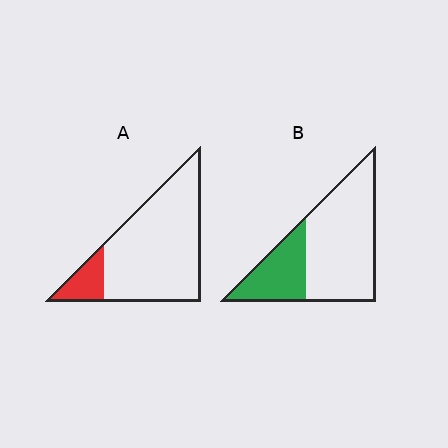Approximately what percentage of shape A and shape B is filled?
A is approximately 15% and B is approximately 30%.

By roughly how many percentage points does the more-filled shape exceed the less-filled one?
By roughly 15 percentage points (B over A).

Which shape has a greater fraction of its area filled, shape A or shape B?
Shape B.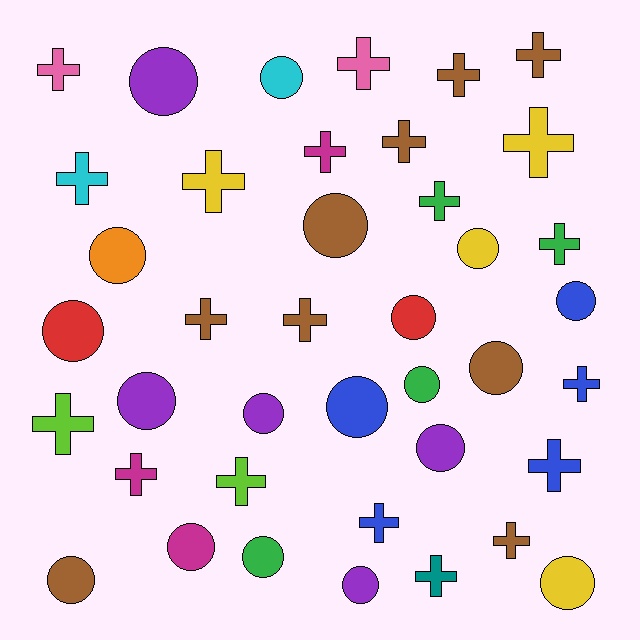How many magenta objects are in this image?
There are 3 magenta objects.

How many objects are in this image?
There are 40 objects.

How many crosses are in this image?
There are 21 crosses.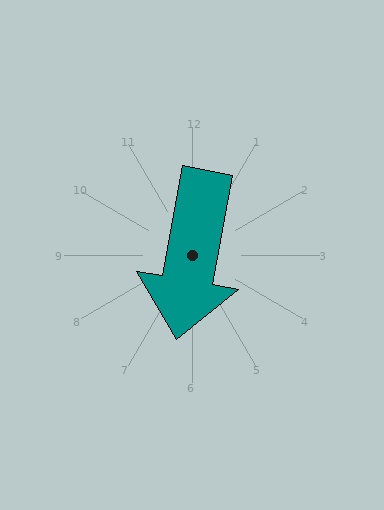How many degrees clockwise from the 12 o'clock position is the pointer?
Approximately 190 degrees.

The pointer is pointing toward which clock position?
Roughly 6 o'clock.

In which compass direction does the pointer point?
South.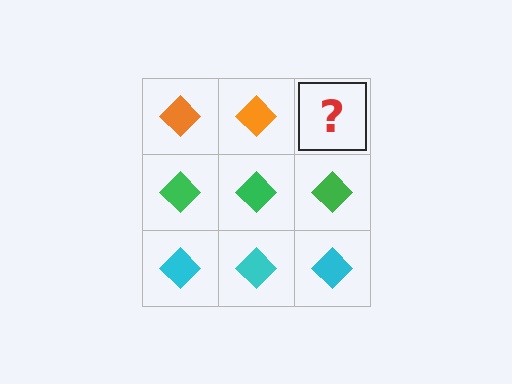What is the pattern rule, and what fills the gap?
The rule is that each row has a consistent color. The gap should be filled with an orange diamond.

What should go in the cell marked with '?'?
The missing cell should contain an orange diamond.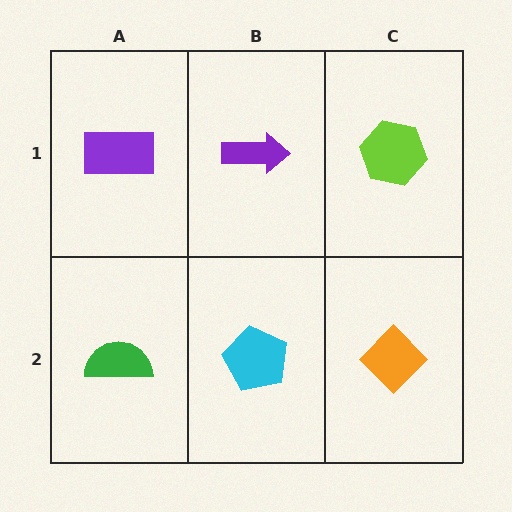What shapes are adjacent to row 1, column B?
A cyan pentagon (row 2, column B), a purple rectangle (row 1, column A), a lime hexagon (row 1, column C).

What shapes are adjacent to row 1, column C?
An orange diamond (row 2, column C), a purple arrow (row 1, column B).